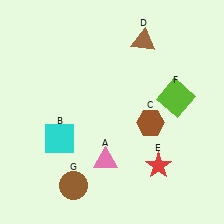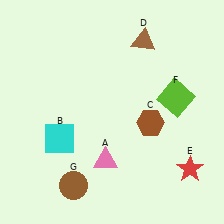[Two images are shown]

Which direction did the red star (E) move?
The red star (E) moved right.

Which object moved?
The red star (E) moved right.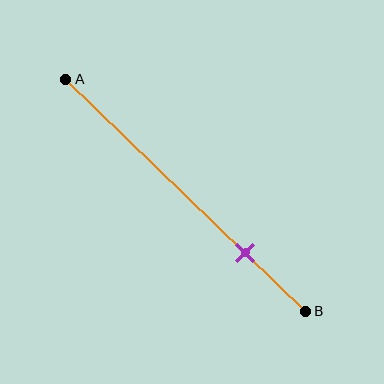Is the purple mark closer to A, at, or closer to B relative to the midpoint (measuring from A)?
The purple mark is closer to point B than the midpoint of segment AB.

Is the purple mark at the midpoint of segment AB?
No, the mark is at about 75% from A, not at the 50% midpoint.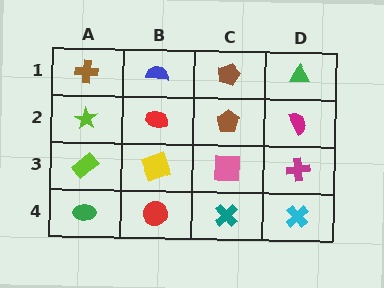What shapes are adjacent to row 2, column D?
A green triangle (row 1, column D), a magenta cross (row 3, column D), a brown pentagon (row 2, column C).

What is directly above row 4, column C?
A pink square.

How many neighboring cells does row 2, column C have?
4.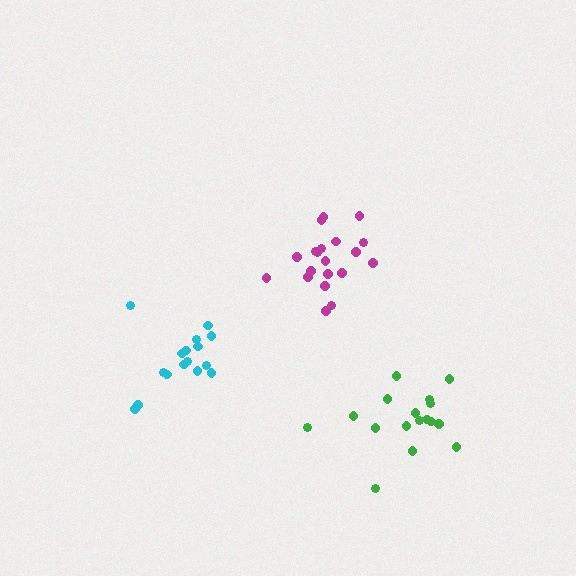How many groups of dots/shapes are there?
There are 3 groups.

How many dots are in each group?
Group 1: 17 dots, Group 2: 16 dots, Group 3: 20 dots (53 total).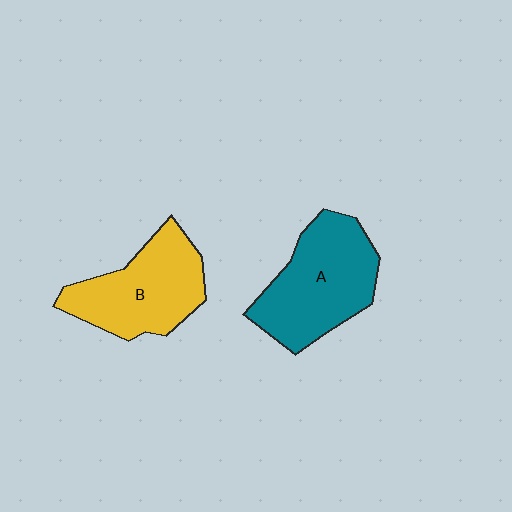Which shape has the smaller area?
Shape B (yellow).